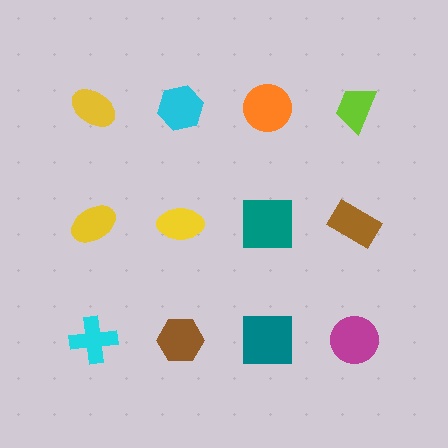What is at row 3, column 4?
A magenta circle.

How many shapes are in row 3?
4 shapes.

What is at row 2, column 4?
A brown rectangle.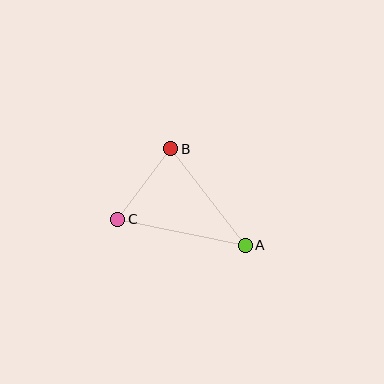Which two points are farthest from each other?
Points A and C are farthest from each other.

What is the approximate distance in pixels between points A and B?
The distance between A and B is approximately 122 pixels.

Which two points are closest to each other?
Points B and C are closest to each other.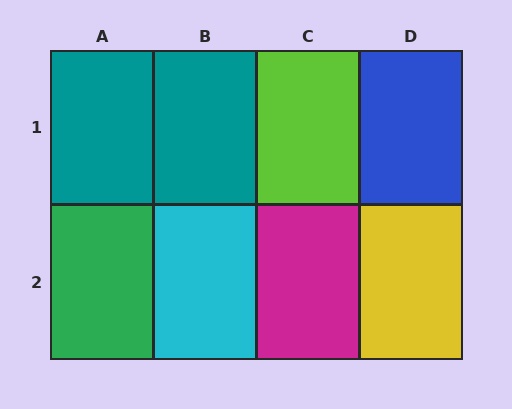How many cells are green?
1 cell is green.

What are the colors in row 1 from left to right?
Teal, teal, lime, blue.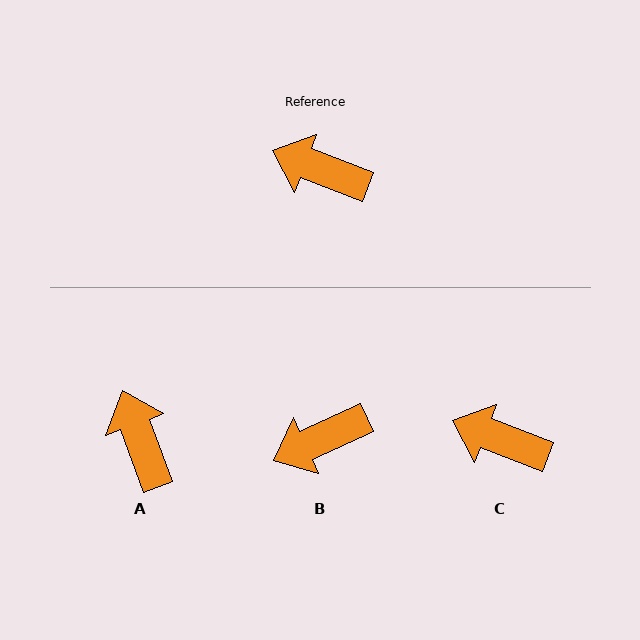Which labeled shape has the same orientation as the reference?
C.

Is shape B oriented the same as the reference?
No, it is off by about 45 degrees.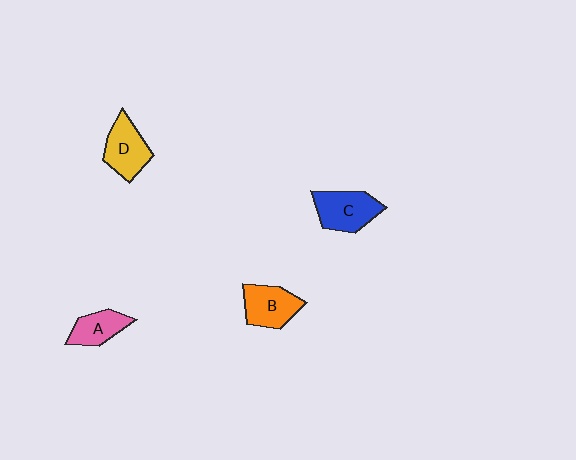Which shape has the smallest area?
Shape A (pink).